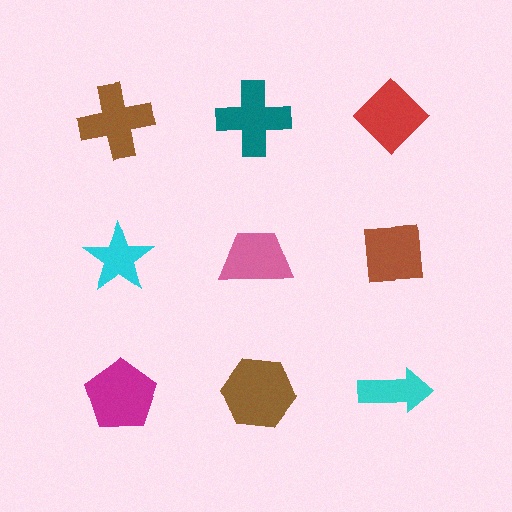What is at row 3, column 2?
A brown hexagon.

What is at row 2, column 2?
A pink trapezoid.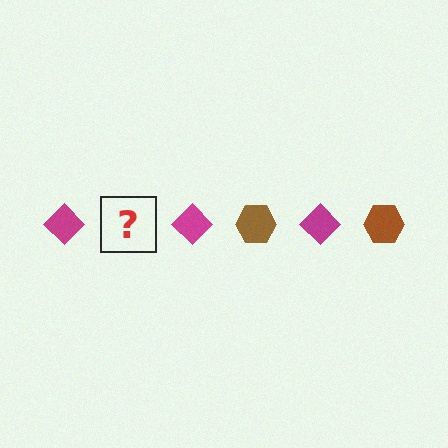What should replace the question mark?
The question mark should be replaced with a brown hexagon.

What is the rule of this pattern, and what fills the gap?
The rule is that the pattern alternates between magenta diamond and brown hexagon. The gap should be filled with a brown hexagon.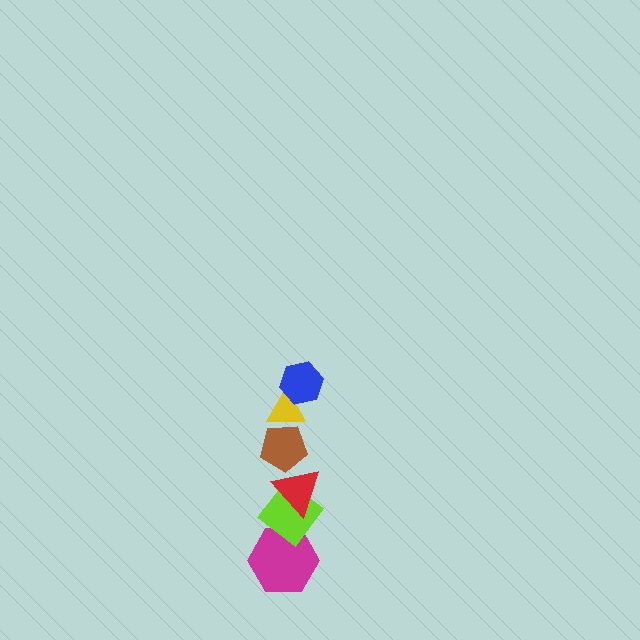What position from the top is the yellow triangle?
The yellow triangle is 2nd from the top.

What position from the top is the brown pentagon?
The brown pentagon is 3rd from the top.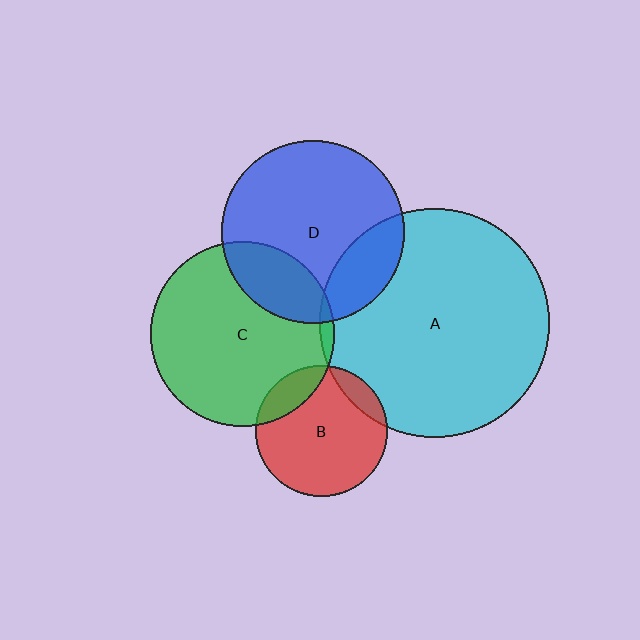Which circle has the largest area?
Circle A (cyan).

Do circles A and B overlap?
Yes.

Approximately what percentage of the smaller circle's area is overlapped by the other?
Approximately 10%.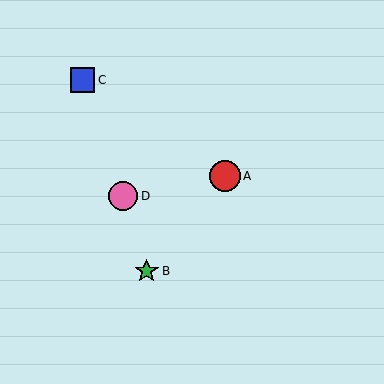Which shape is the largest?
The red circle (labeled A) is the largest.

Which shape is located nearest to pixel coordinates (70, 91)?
The blue square (labeled C) at (83, 80) is nearest to that location.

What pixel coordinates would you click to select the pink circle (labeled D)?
Click at (123, 196) to select the pink circle D.